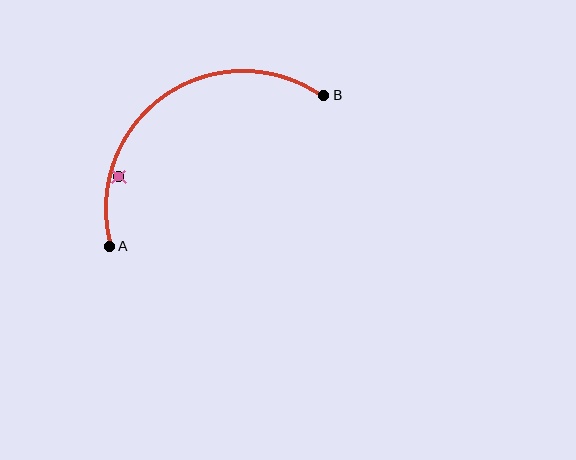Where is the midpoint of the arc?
The arc midpoint is the point on the curve farthest from the straight line joining A and B. It sits above and to the left of that line.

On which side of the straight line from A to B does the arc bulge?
The arc bulges above and to the left of the straight line connecting A and B.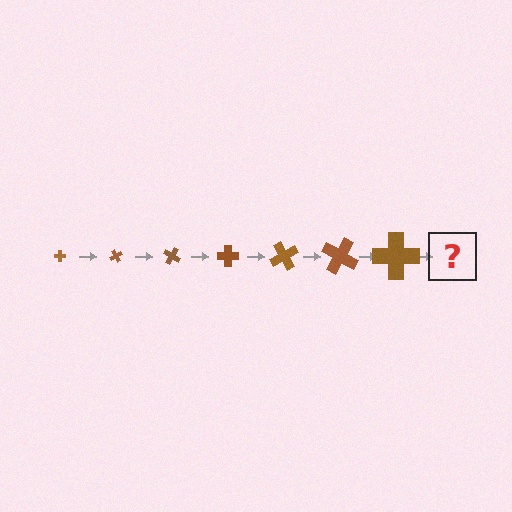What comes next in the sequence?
The next element should be a cross, larger than the previous one and rotated 420 degrees from the start.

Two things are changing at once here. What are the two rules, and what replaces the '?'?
The two rules are that the cross grows larger each step and it rotates 60 degrees each step. The '?' should be a cross, larger than the previous one and rotated 420 degrees from the start.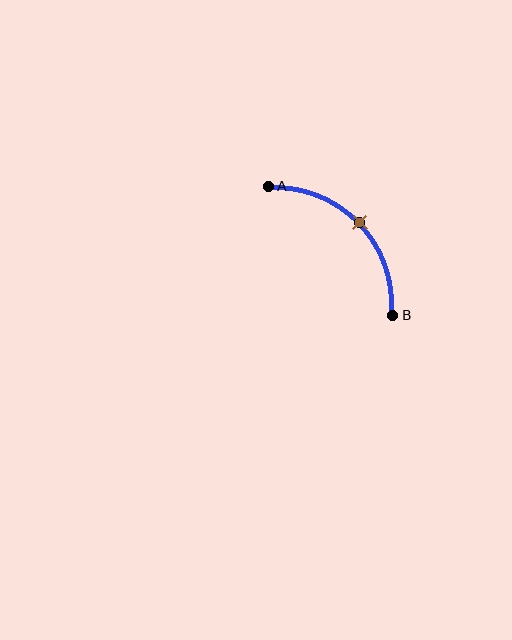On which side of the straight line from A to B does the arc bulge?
The arc bulges above and to the right of the straight line connecting A and B.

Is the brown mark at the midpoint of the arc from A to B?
Yes. The brown mark lies on the arc at equal arc-length from both A and B — it is the arc midpoint.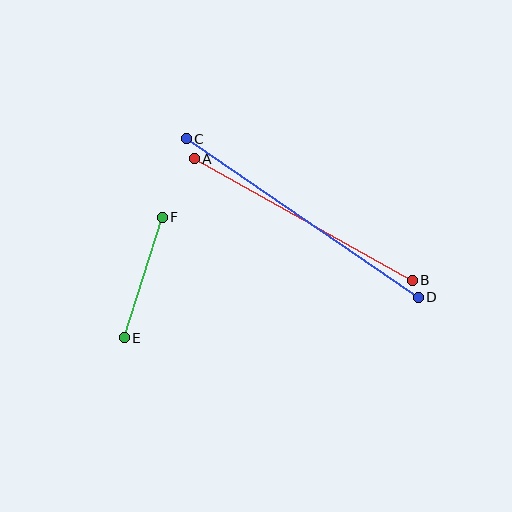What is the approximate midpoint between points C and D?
The midpoint is at approximately (302, 218) pixels.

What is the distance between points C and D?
The distance is approximately 281 pixels.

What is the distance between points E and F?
The distance is approximately 127 pixels.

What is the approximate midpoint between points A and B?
The midpoint is at approximately (303, 220) pixels.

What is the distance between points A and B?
The distance is approximately 250 pixels.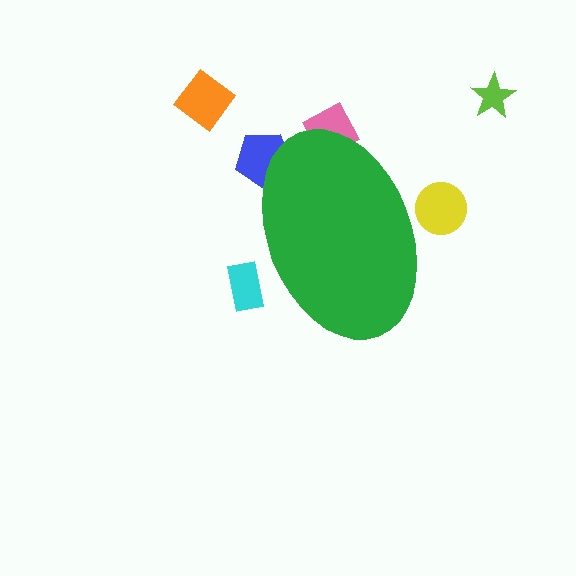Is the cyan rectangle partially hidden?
Yes, the cyan rectangle is partially hidden behind the green ellipse.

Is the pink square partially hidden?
Yes, the pink square is partially hidden behind the green ellipse.